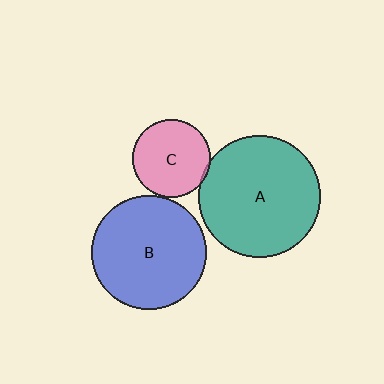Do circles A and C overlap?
Yes.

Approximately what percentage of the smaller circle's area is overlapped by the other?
Approximately 5%.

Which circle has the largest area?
Circle A (teal).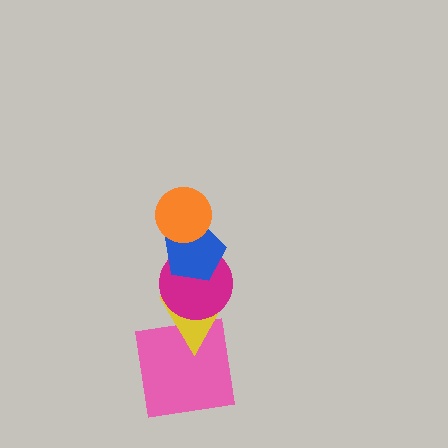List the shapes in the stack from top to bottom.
From top to bottom: the orange circle, the blue pentagon, the magenta circle, the yellow triangle, the pink square.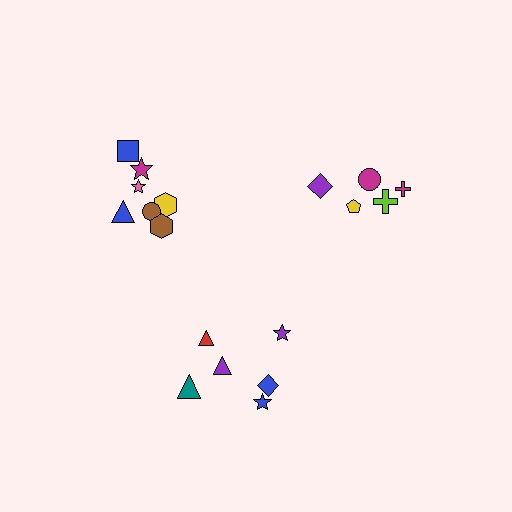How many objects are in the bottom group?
There are 6 objects.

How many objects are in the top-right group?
There are 5 objects.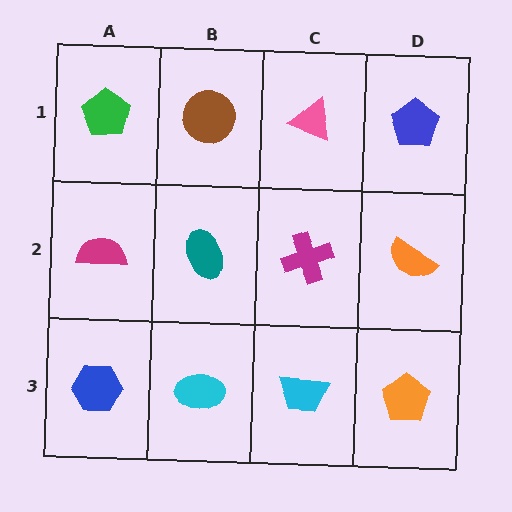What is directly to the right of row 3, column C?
An orange pentagon.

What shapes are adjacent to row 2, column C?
A pink triangle (row 1, column C), a cyan trapezoid (row 3, column C), a teal ellipse (row 2, column B), an orange semicircle (row 2, column D).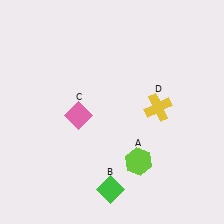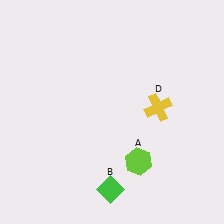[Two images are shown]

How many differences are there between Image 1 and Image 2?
There is 1 difference between the two images.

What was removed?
The pink diamond (C) was removed in Image 2.